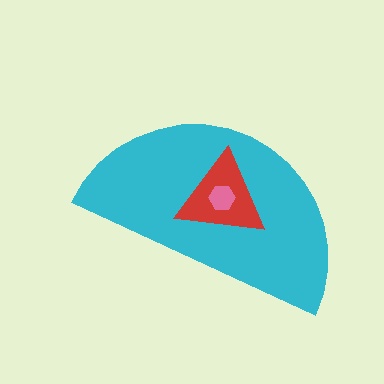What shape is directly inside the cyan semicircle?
The red triangle.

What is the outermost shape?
The cyan semicircle.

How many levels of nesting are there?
3.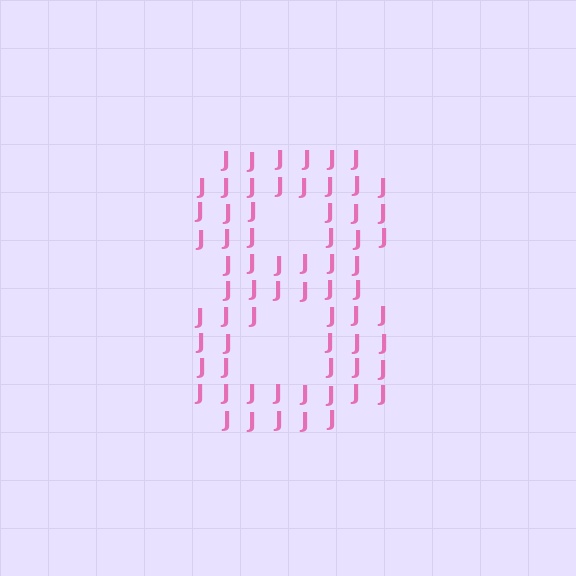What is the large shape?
The large shape is the digit 8.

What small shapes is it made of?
It is made of small letter J's.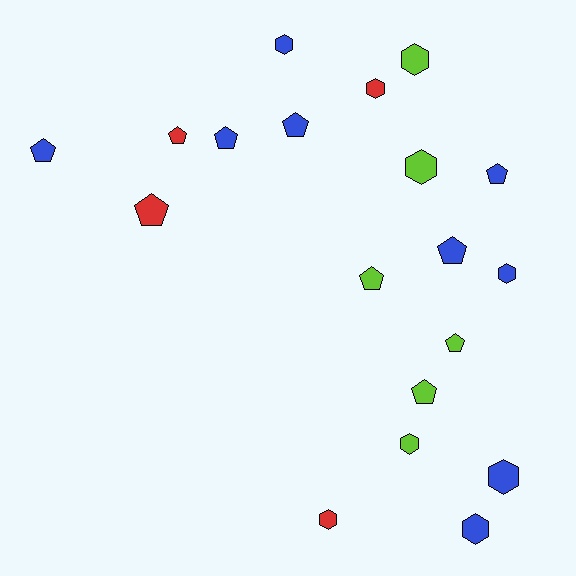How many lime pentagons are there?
There are 3 lime pentagons.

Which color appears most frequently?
Blue, with 9 objects.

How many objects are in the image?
There are 19 objects.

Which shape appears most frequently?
Pentagon, with 10 objects.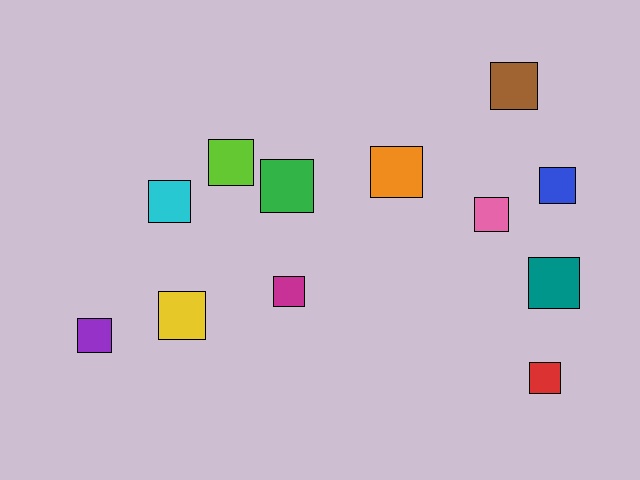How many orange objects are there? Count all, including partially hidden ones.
There is 1 orange object.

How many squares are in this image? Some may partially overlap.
There are 12 squares.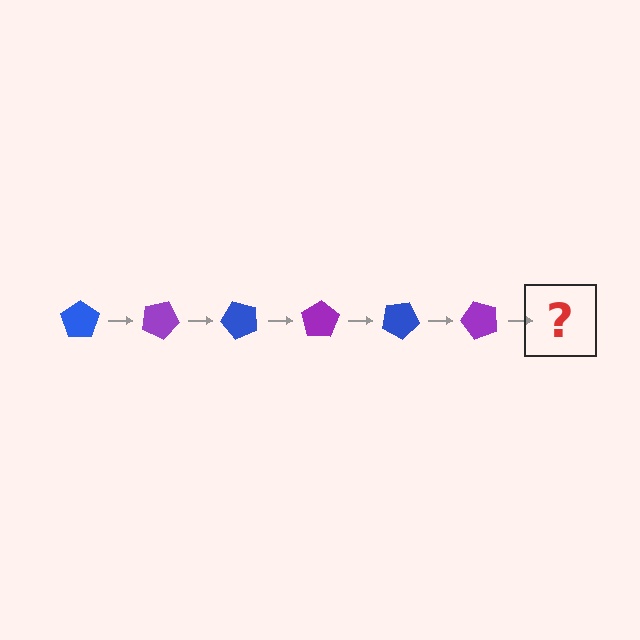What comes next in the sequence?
The next element should be a blue pentagon, rotated 150 degrees from the start.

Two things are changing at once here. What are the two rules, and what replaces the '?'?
The two rules are that it rotates 25 degrees each step and the color cycles through blue and purple. The '?' should be a blue pentagon, rotated 150 degrees from the start.